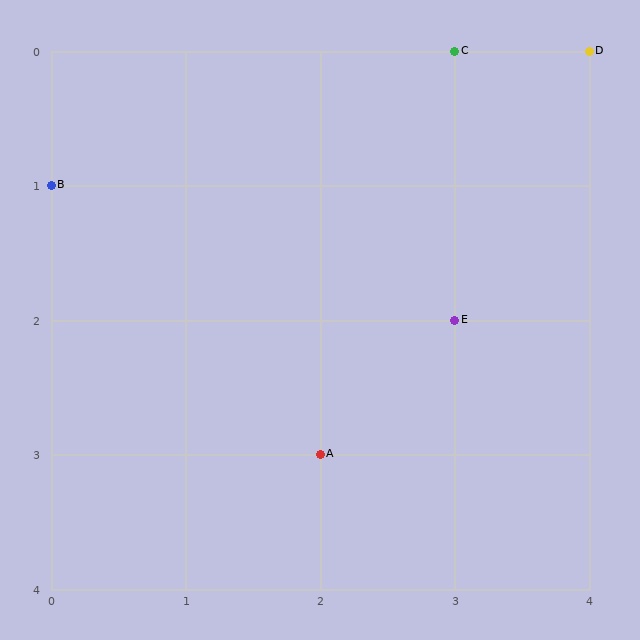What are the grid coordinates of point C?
Point C is at grid coordinates (3, 0).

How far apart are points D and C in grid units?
Points D and C are 1 column apart.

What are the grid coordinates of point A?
Point A is at grid coordinates (2, 3).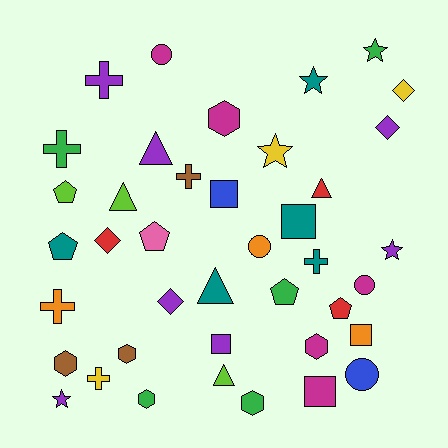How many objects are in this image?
There are 40 objects.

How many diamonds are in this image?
There are 4 diamonds.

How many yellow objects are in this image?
There are 3 yellow objects.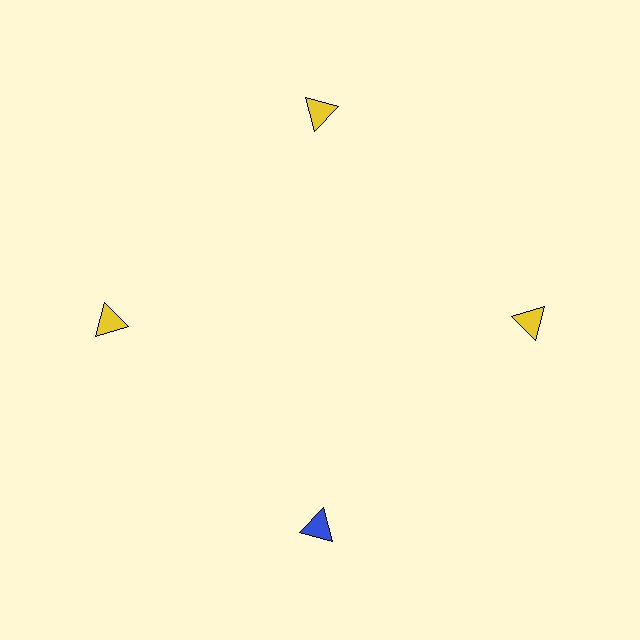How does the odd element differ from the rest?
It has a different color: blue instead of yellow.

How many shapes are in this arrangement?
There are 4 shapes arranged in a ring pattern.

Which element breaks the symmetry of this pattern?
The blue triangle at roughly the 6 o'clock position breaks the symmetry. All other shapes are yellow triangles.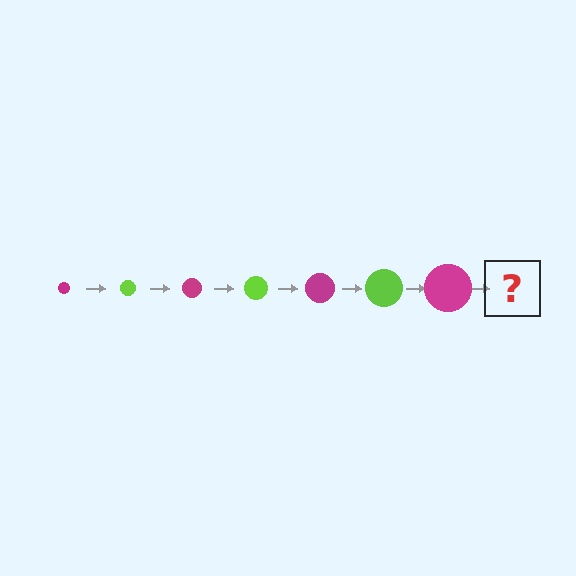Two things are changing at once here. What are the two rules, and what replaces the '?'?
The two rules are that the circle grows larger each step and the color cycles through magenta and lime. The '?' should be a lime circle, larger than the previous one.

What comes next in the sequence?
The next element should be a lime circle, larger than the previous one.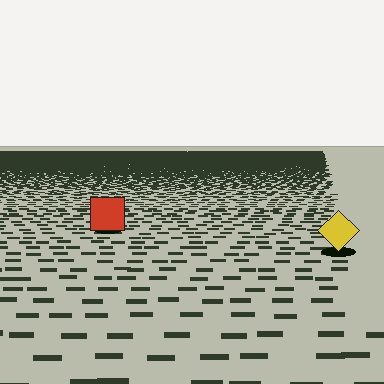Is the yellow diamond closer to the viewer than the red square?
Yes. The yellow diamond is closer — you can tell from the texture gradient: the ground texture is coarser near it.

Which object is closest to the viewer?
The yellow diamond is closest. The texture marks near it are larger and more spread out.